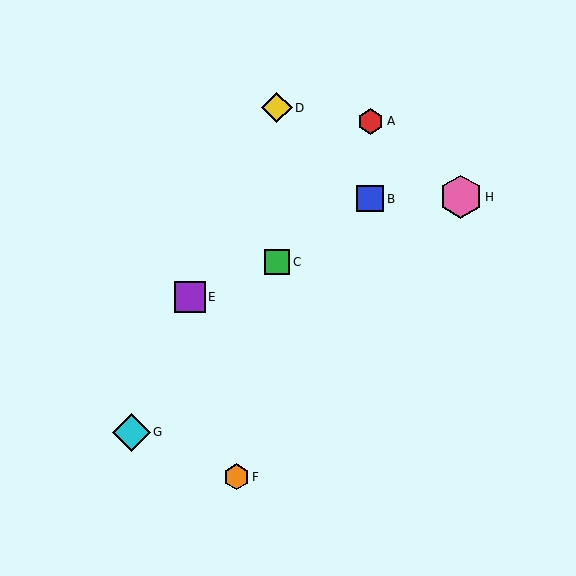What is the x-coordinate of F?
Object F is at x≈236.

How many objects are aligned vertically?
2 objects (C, D) are aligned vertically.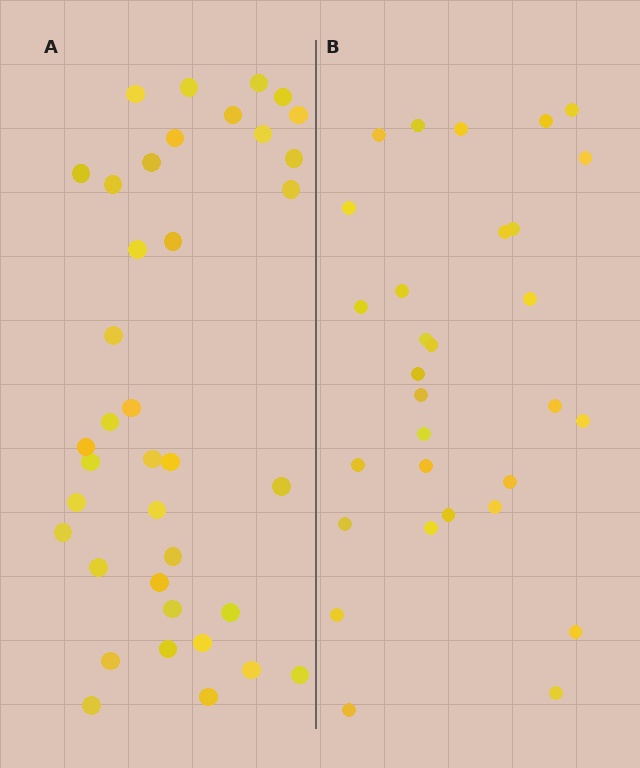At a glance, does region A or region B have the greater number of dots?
Region A (the left region) has more dots.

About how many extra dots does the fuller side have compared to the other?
Region A has roughly 8 or so more dots than region B.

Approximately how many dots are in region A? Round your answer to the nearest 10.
About 40 dots. (The exact count is 38, which rounds to 40.)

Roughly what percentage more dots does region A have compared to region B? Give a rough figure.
About 25% more.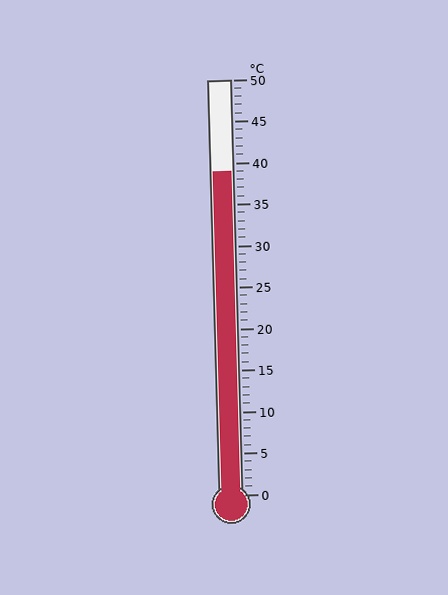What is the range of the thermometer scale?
The thermometer scale ranges from 0°C to 50°C.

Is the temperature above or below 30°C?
The temperature is above 30°C.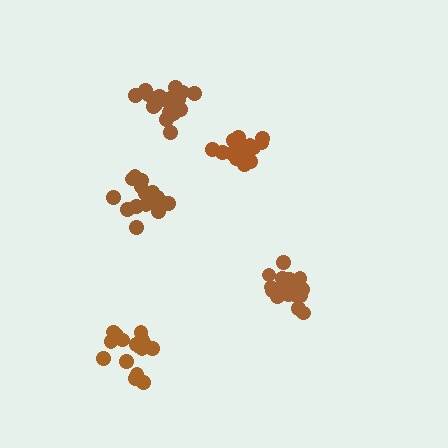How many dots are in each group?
Group 1: 17 dots, Group 2: 17 dots, Group 3: 20 dots, Group 4: 18 dots, Group 5: 20 dots (92 total).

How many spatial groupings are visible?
There are 5 spatial groupings.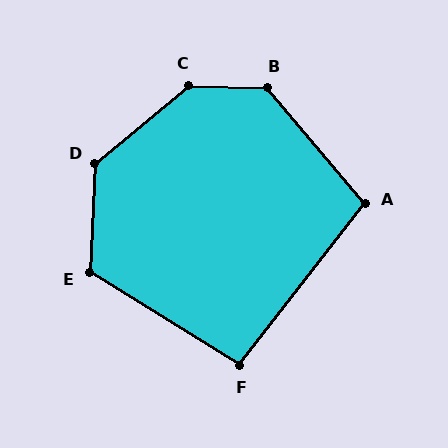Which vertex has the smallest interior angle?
F, at approximately 96 degrees.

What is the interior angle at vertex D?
Approximately 132 degrees (obtuse).